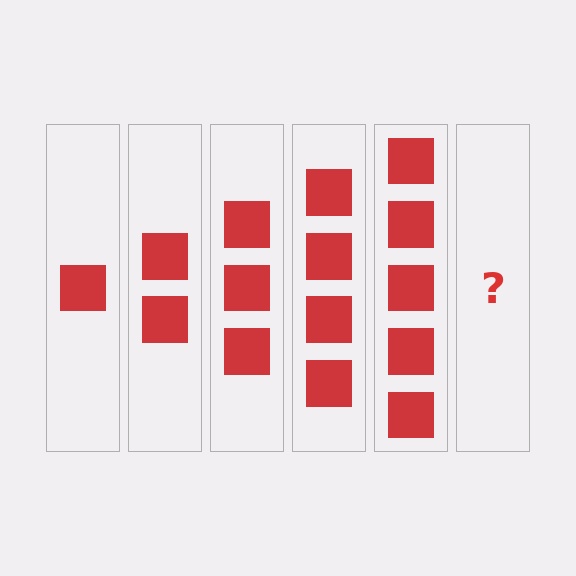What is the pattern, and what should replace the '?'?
The pattern is that each step adds one more square. The '?' should be 6 squares.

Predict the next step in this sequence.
The next step is 6 squares.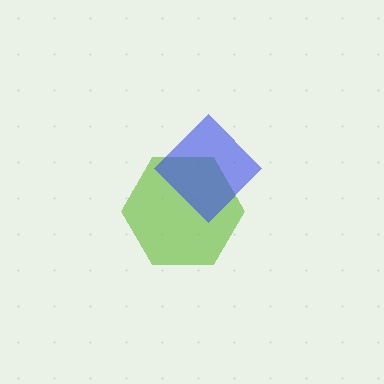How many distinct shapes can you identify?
There are 2 distinct shapes: a lime hexagon, a blue diamond.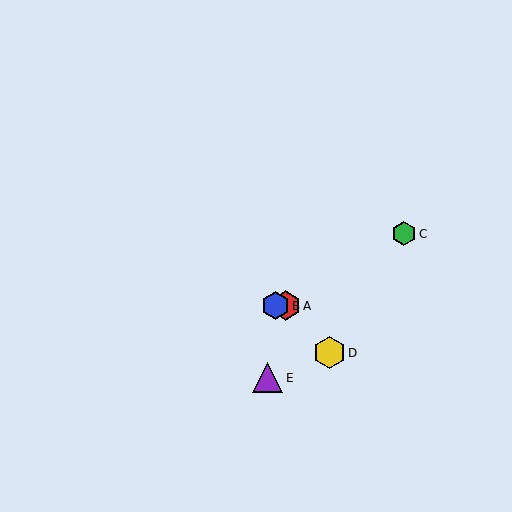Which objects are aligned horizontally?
Objects A, B are aligned horizontally.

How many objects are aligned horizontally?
2 objects (A, B) are aligned horizontally.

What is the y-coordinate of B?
Object B is at y≈306.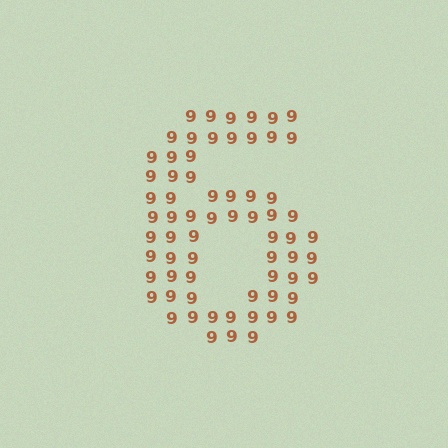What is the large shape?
The large shape is the digit 6.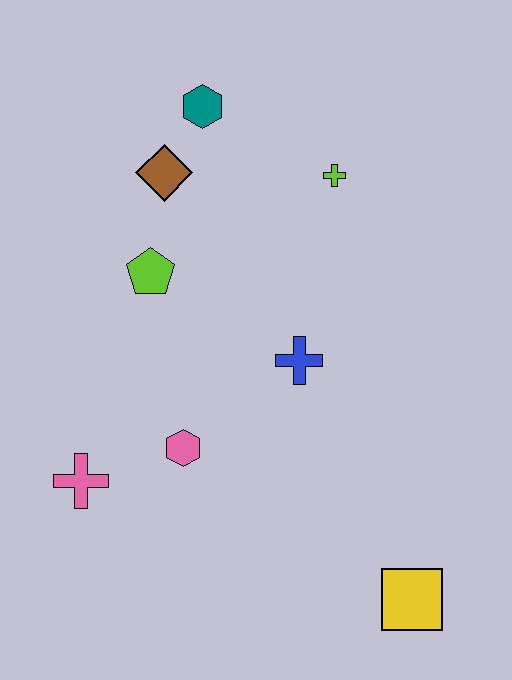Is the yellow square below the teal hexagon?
Yes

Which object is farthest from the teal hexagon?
The yellow square is farthest from the teal hexagon.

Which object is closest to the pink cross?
The pink hexagon is closest to the pink cross.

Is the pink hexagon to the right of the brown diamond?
Yes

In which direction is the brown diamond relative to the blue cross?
The brown diamond is above the blue cross.